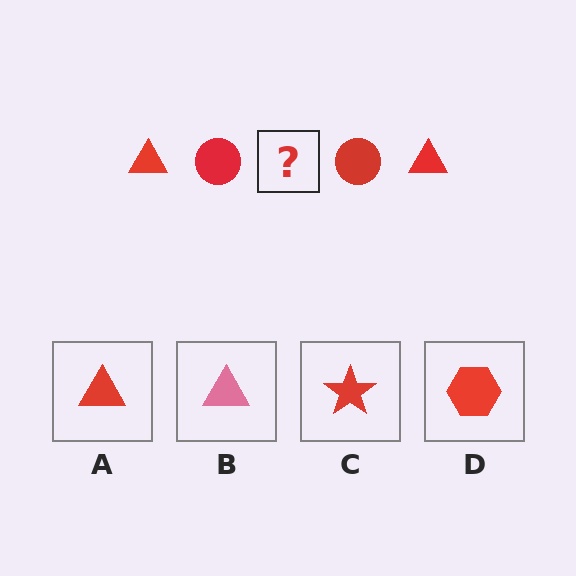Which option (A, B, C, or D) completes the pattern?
A.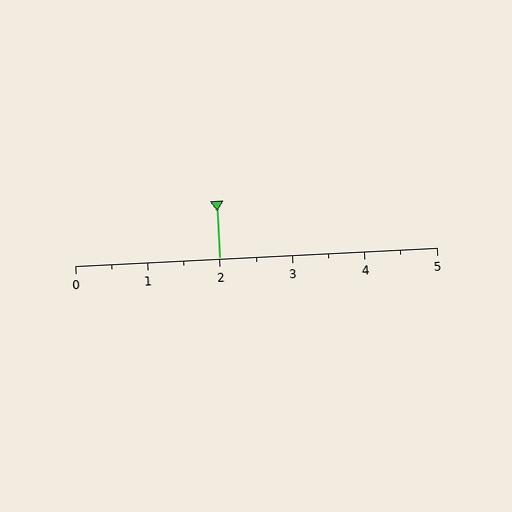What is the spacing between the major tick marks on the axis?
The major ticks are spaced 1 apart.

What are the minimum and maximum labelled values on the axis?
The axis runs from 0 to 5.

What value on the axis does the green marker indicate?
The marker indicates approximately 2.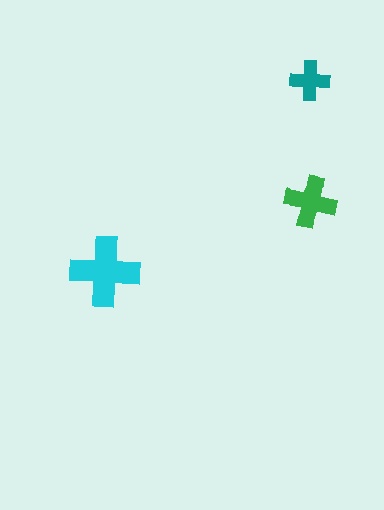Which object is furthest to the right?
The green cross is rightmost.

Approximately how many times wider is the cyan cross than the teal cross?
About 2 times wider.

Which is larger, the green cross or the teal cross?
The green one.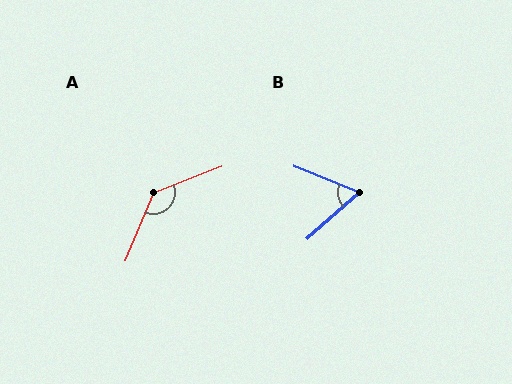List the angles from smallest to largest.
B (63°), A (134°).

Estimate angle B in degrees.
Approximately 63 degrees.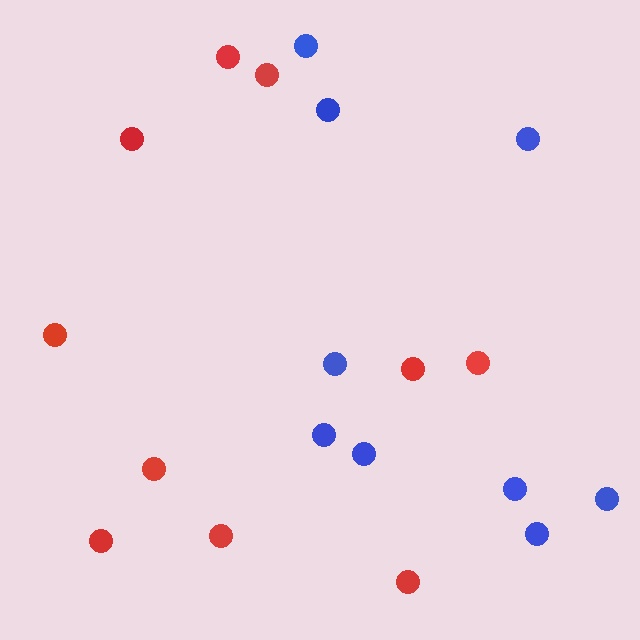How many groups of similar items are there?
There are 2 groups: one group of blue circles (9) and one group of red circles (10).